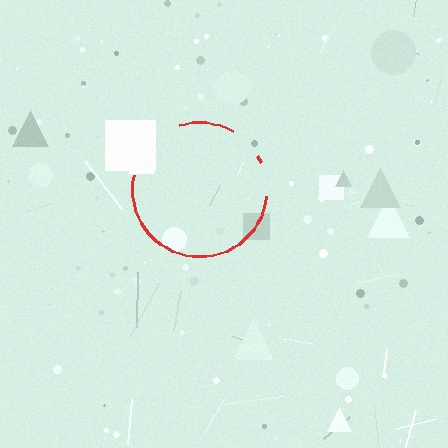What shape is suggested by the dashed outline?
The dashed outline suggests a circle.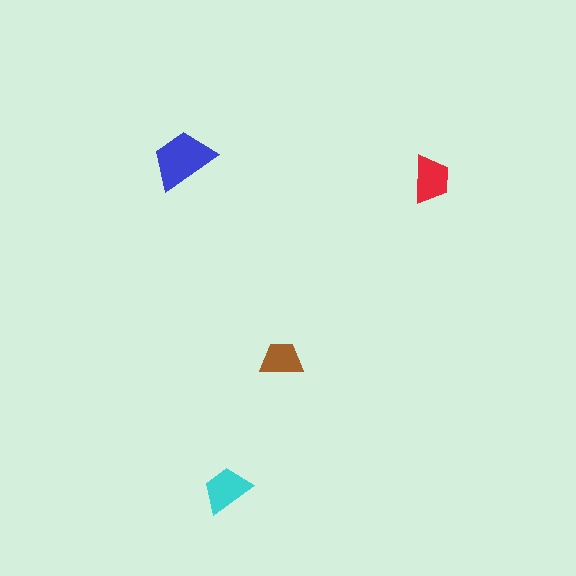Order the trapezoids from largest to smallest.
the blue one, the cyan one, the red one, the brown one.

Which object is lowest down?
The cyan trapezoid is bottommost.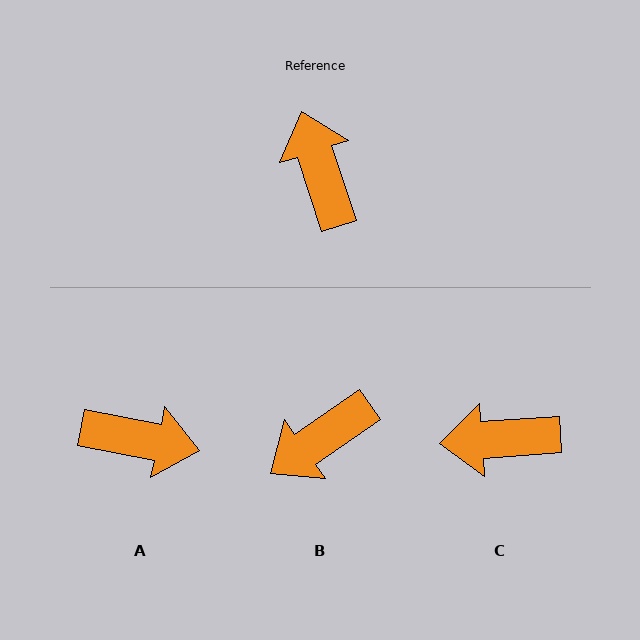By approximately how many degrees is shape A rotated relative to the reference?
Approximately 119 degrees clockwise.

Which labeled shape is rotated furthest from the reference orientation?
A, about 119 degrees away.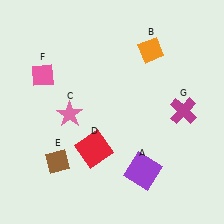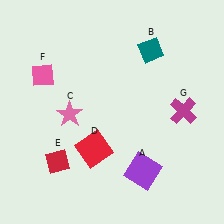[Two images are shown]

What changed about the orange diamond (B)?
In Image 1, B is orange. In Image 2, it changed to teal.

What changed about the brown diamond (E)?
In Image 1, E is brown. In Image 2, it changed to red.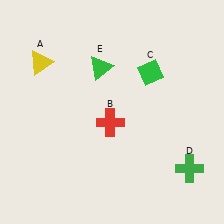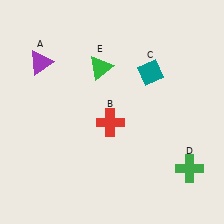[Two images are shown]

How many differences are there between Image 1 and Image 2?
There are 2 differences between the two images.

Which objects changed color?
A changed from yellow to purple. C changed from green to teal.